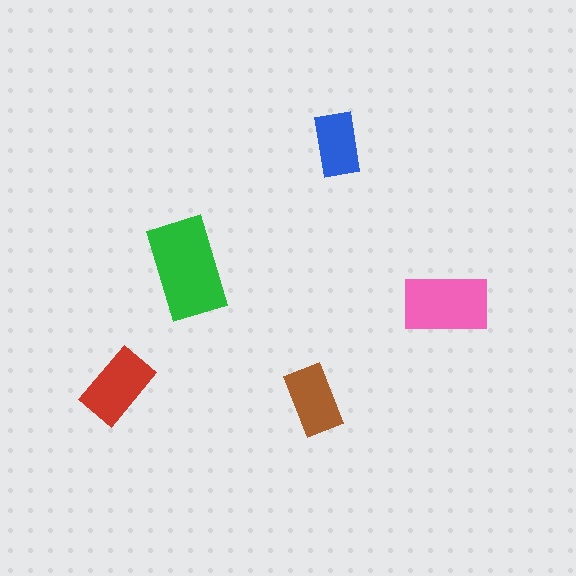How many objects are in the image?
There are 5 objects in the image.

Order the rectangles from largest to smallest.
the green one, the pink one, the red one, the brown one, the blue one.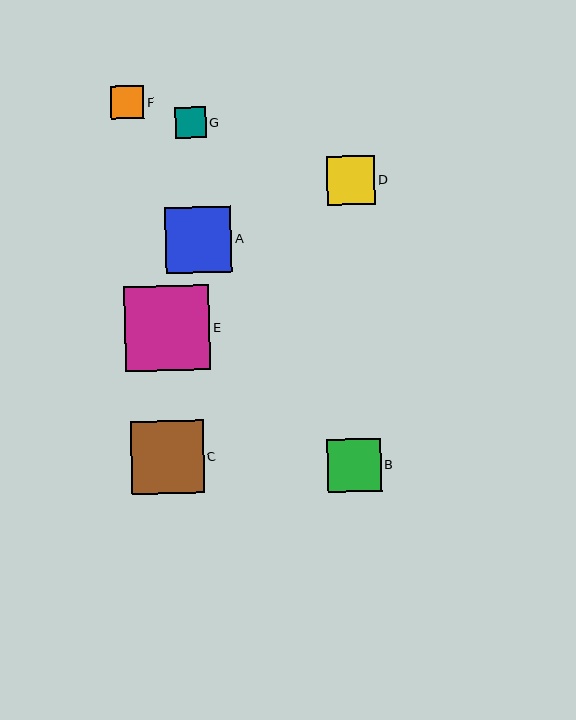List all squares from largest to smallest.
From largest to smallest: E, C, A, B, D, F, G.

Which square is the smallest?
Square G is the smallest with a size of approximately 31 pixels.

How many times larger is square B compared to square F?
Square B is approximately 1.6 times the size of square F.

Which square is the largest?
Square E is the largest with a size of approximately 85 pixels.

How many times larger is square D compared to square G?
Square D is approximately 1.6 times the size of square G.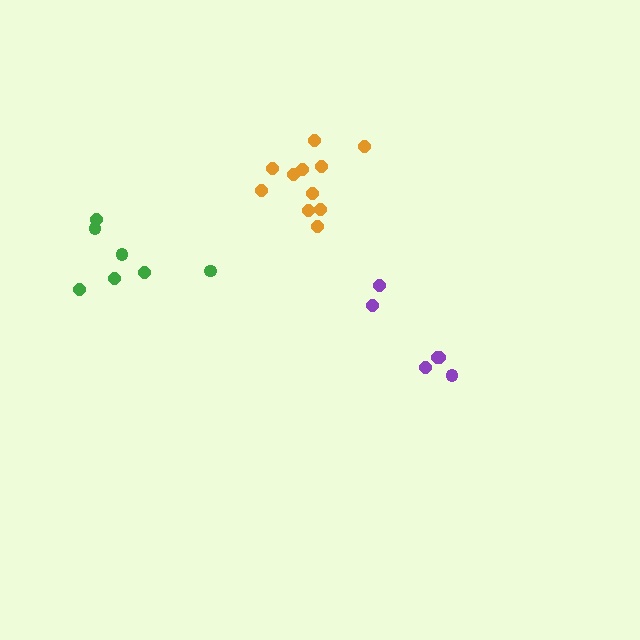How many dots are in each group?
Group 1: 7 dots, Group 2: 6 dots, Group 3: 11 dots (24 total).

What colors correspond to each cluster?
The clusters are colored: green, purple, orange.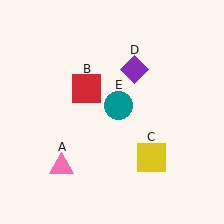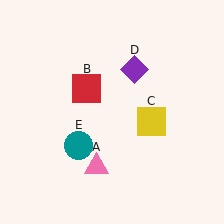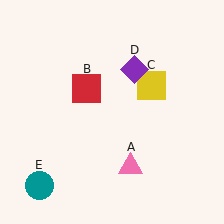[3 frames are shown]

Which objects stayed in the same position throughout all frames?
Red square (object B) and purple diamond (object D) remained stationary.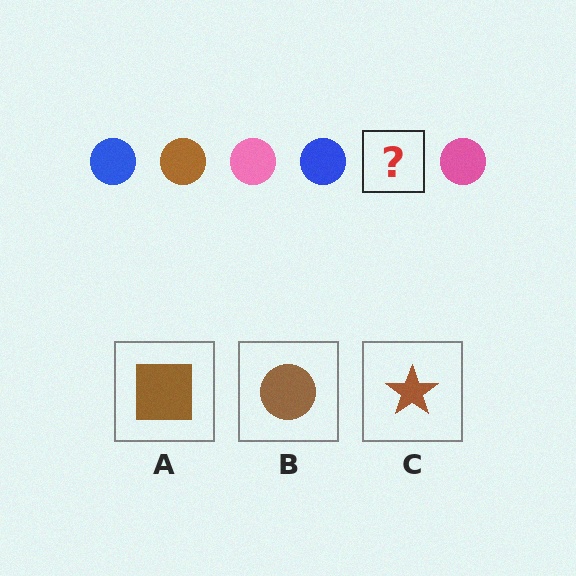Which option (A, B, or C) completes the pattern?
B.